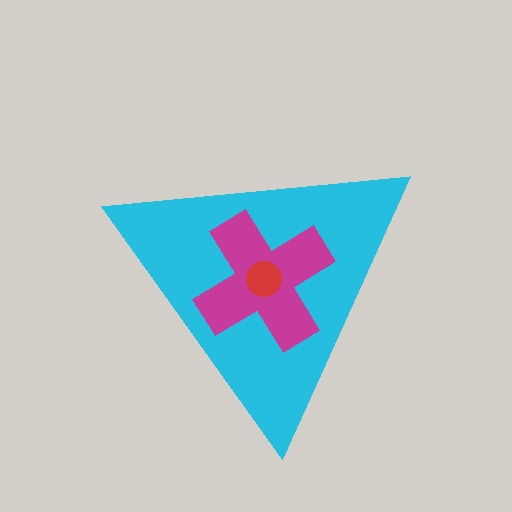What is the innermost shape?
The red circle.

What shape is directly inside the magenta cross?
The red circle.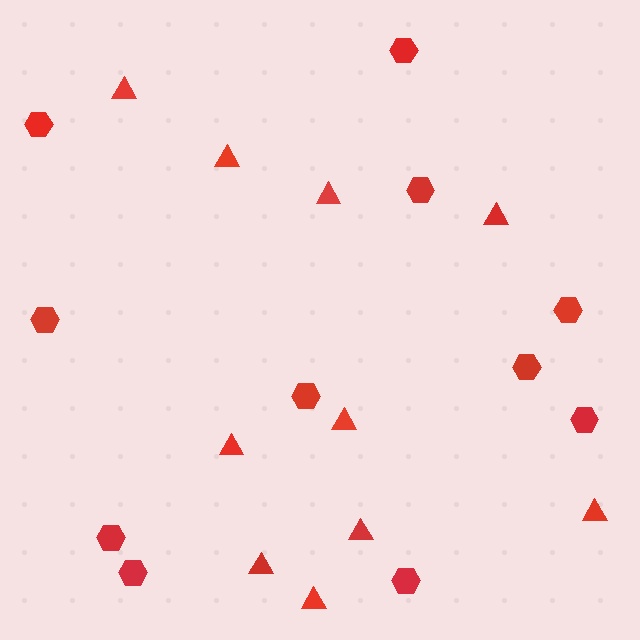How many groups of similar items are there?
There are 2 groups: one group of triangles (10) and one group of hexagons (11).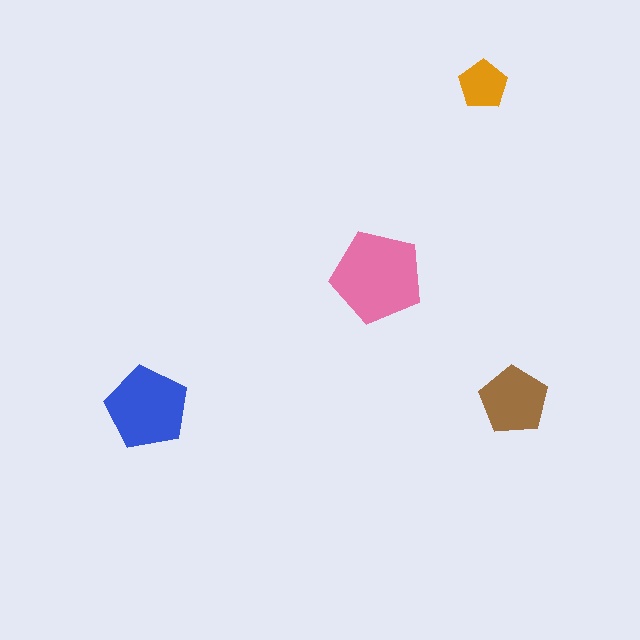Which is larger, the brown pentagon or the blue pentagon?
The blue one.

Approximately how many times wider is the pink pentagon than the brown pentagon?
About 1.5 times wider.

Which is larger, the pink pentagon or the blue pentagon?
The pink one.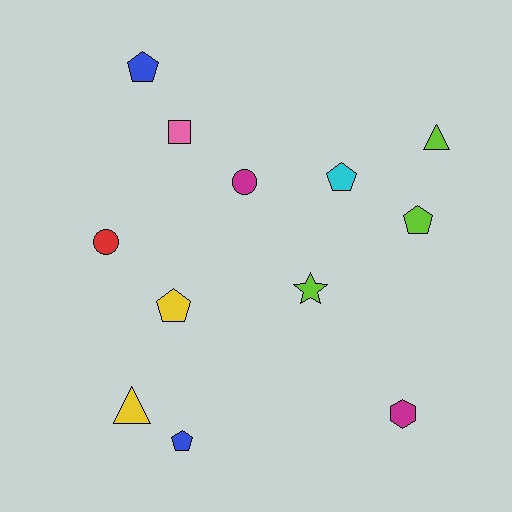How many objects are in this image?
There are 12 objects.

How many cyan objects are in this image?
There is 1 cyan object.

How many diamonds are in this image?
There are no diamonds.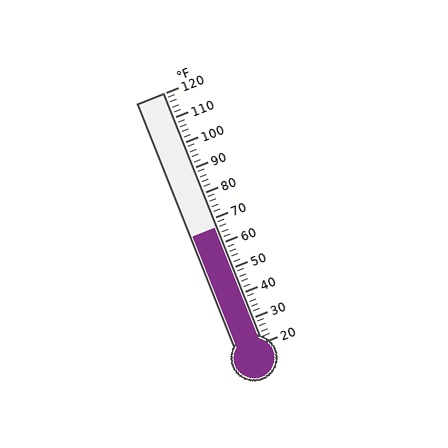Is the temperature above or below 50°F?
The temperature is above 50°F.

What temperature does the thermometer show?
The thermometer shows approximately 66°F.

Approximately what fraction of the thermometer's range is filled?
The thermometer is filled to approximately 45% of its range.